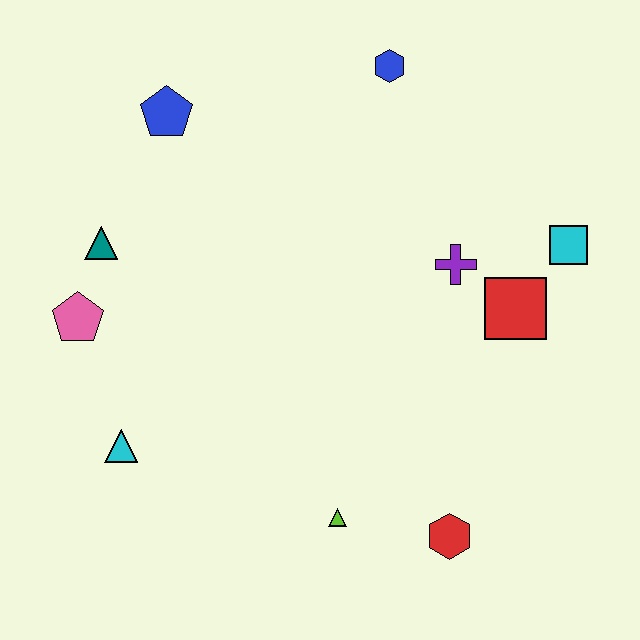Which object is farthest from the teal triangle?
The cyan square is farthest from the teal triangle.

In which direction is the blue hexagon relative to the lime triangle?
The blue hexagon is above the lime triangle.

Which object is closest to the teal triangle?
The pink pentagon is closest to the teal triangle.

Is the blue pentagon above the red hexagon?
Yes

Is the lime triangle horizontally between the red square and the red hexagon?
No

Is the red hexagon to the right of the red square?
No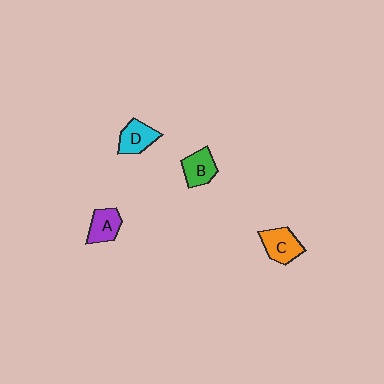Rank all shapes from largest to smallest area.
From largest to smallest: C (orange), D (cyan), B (green), A (purple).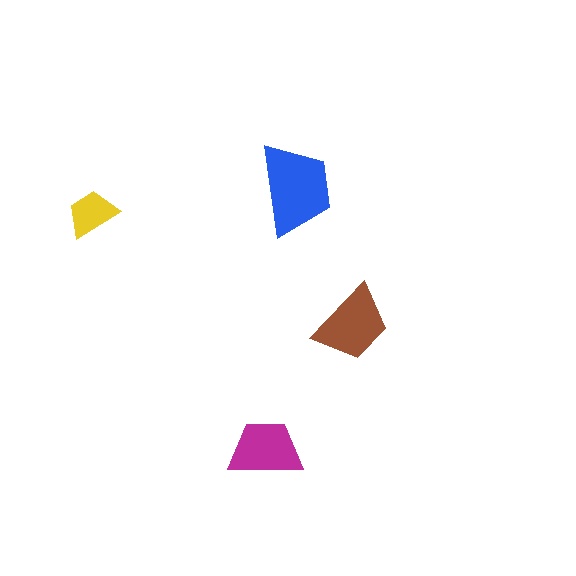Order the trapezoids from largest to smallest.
the blue one, the brown one, the magenta one, the yellow one.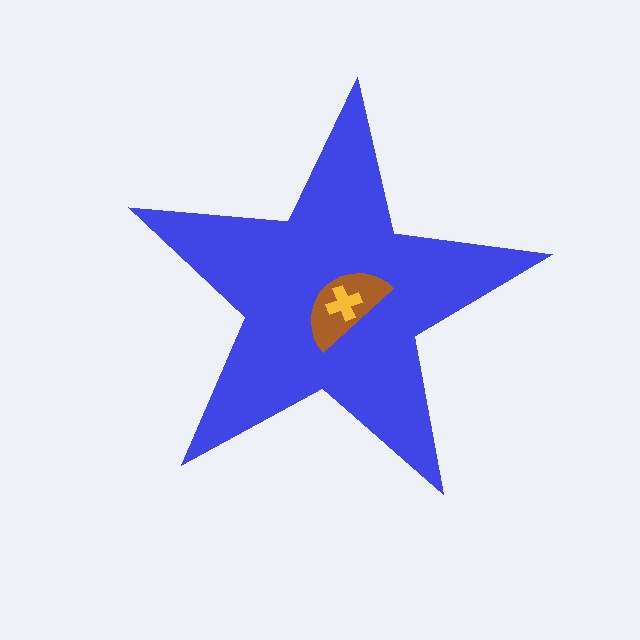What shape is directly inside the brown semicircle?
The yellow cross.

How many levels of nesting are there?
3.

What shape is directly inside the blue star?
The brown semicircle.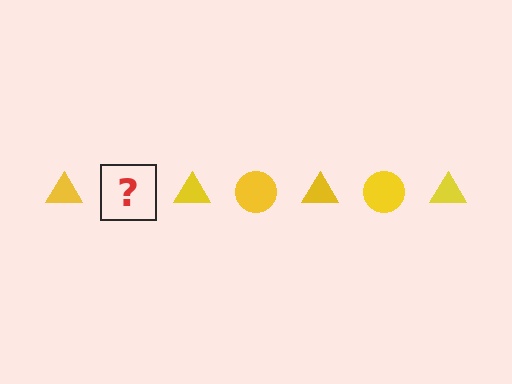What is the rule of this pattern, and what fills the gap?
The rule is that the pattern cycles through triangle, circle shapes in yellow. The gap should be filled with a yellow circle.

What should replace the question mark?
The question mark should be replaced with a yellow circle.